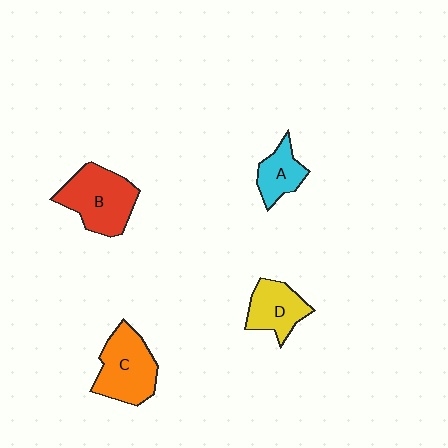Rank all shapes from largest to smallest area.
From largest to smallest: B (red), C (orange), D (yellow), A (cyan).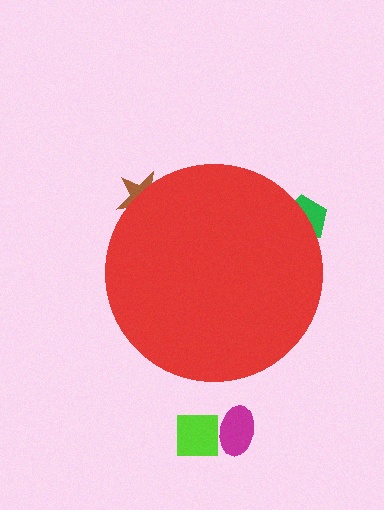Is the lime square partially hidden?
No, the lime square is fully visible.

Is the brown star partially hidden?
Yes, the brown star is partially hidden behind the red circle.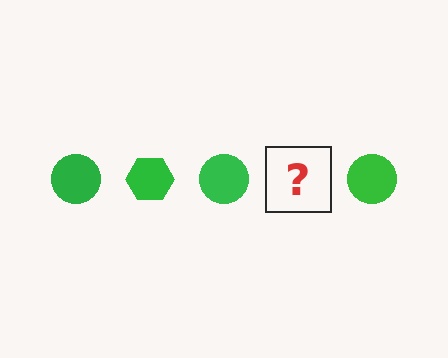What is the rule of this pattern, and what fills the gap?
The rule is that the pattern cycles through circle, hexagon shapes in green. The gap should be filled with a green hexagon.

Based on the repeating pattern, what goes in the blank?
The blank should be a green hexagon.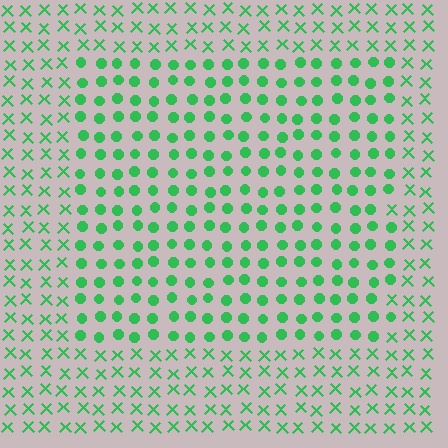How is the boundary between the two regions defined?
The boundary is defined by a change in element shape: circles inside vs. X marks outside. All elements share the same color and spacing.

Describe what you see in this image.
The image is filled with small green elements arranged in a uniform grid. A rectangle-shaped region contains circles, while the surrounding area contains X marks. The boundary is defined purely by the change in element shape.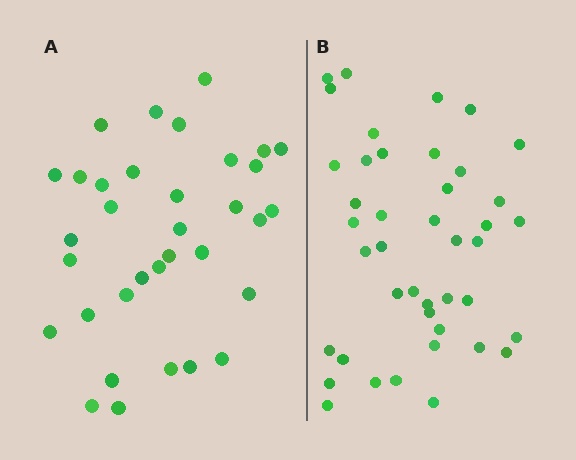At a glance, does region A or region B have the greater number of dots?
Region B (the right region) has more dots.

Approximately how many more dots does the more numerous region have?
Region B has roughly 8 or so more dots than region A.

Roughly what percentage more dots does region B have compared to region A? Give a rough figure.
About 25% more.